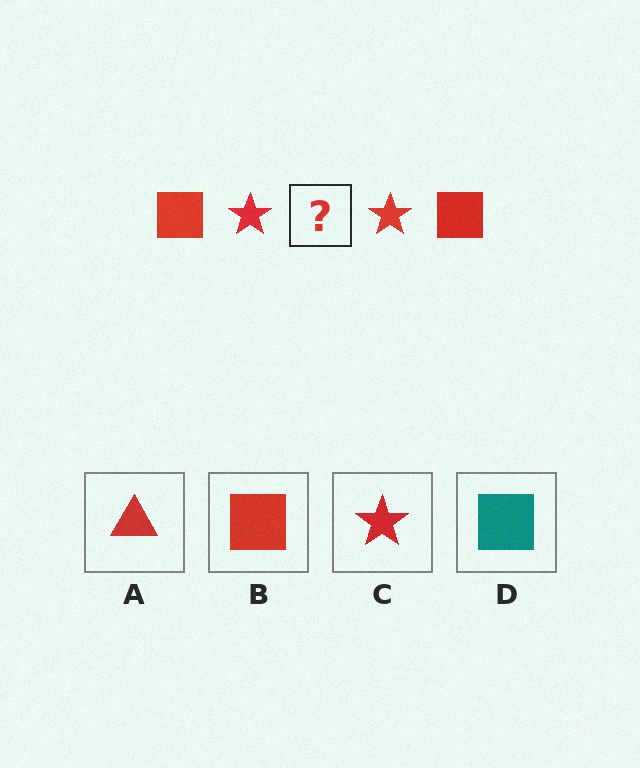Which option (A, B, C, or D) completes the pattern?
B.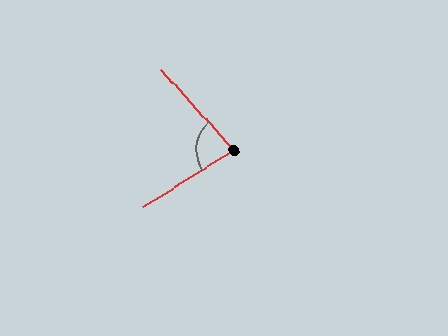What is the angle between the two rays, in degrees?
Approximately 80 degrees.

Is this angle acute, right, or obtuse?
It is acute.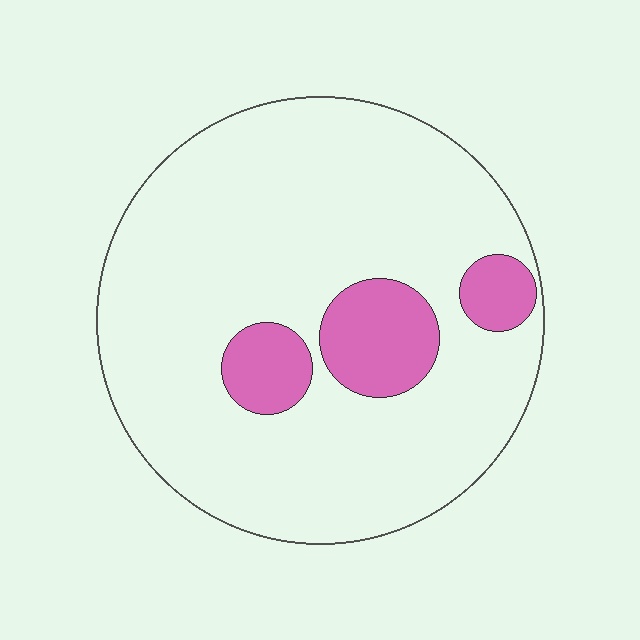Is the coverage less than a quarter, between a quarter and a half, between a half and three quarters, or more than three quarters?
Less than a quarter.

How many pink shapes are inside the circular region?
3.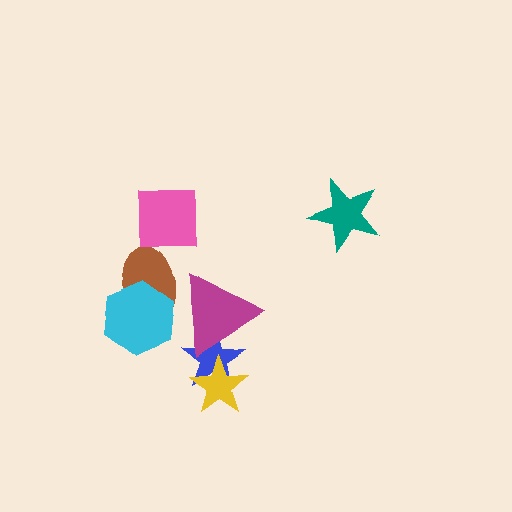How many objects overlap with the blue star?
2 objects overlap with the blue star.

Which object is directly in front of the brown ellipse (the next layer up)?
The pink square is directly in front of the brown ellipse.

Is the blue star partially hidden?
Yes, it is partially covered by another shape.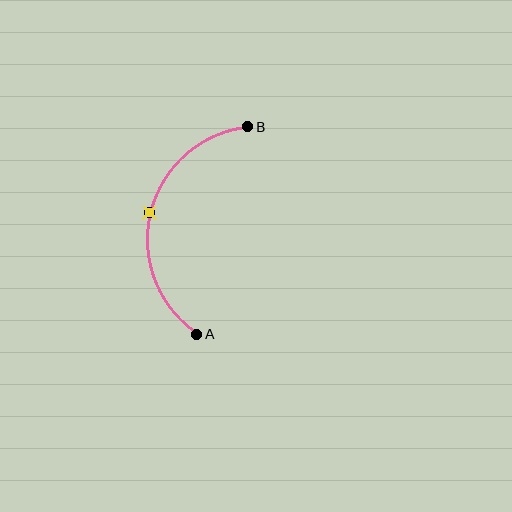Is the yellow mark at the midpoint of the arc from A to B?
Yes. The yellow mark lies on the arc at equal arc-length from both A and B — it is the arc midpoint.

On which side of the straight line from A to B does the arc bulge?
The arc bulges to the left of the straight line connecting A and B.